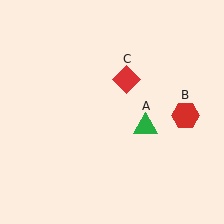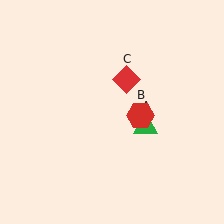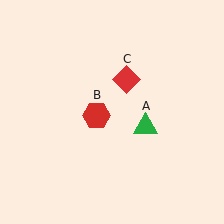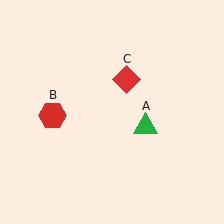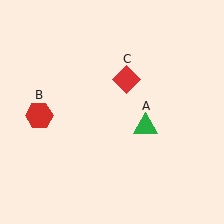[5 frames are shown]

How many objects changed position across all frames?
1 object changed position: red hexagon (object B).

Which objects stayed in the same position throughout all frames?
Green triangle (object A) and red diamond (object C) remained stationary.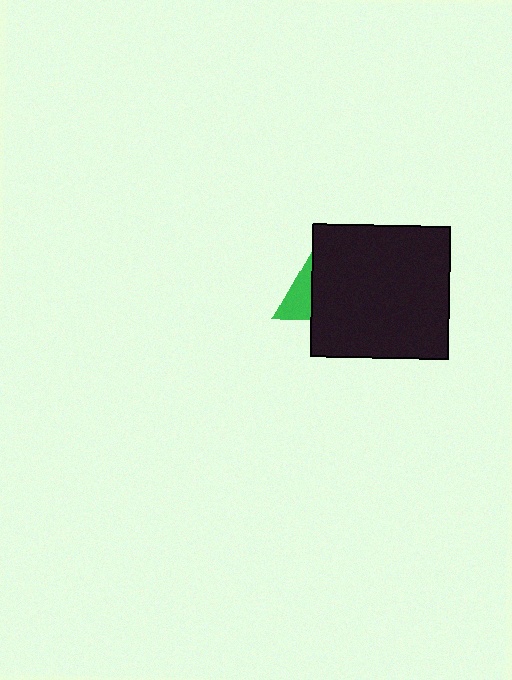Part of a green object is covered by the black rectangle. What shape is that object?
It is a triangle.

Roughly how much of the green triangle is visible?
A small part of it is visible (roughly 37%).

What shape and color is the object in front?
The object in front is a black rectangle.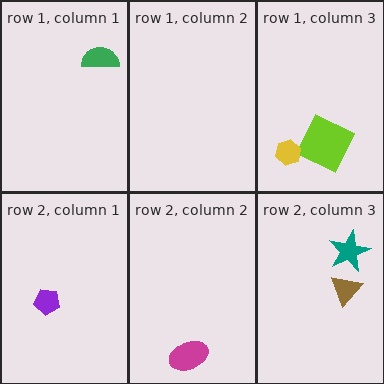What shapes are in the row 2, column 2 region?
The magenta ellipse.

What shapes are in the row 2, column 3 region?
The teal star, the brown triangle.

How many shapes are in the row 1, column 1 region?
1.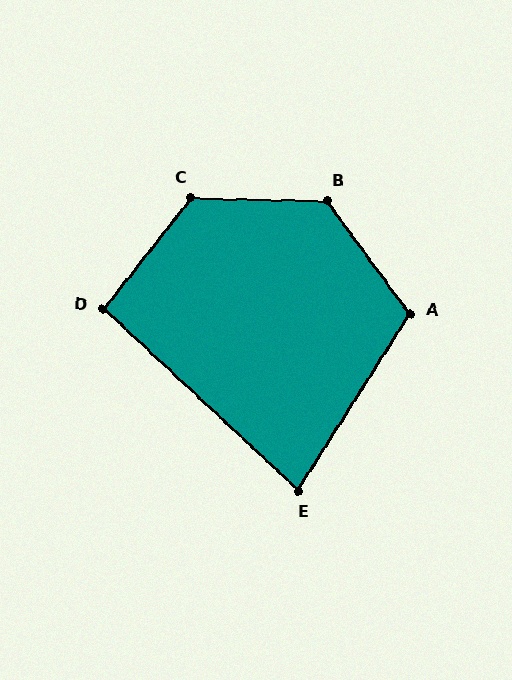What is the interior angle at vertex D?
Approximately 95 degrees (approximately right).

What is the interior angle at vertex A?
Approximately 111 degrees (obtuse).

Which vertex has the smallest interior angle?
E, at approximately 80 degrees.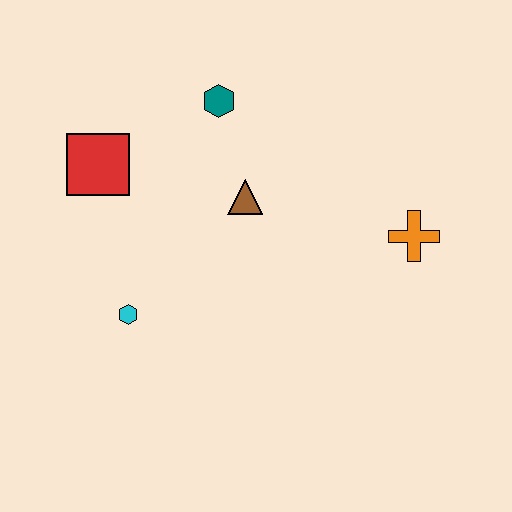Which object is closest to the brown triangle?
The teal hexagon is closest to the brown triangle.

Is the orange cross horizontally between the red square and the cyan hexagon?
No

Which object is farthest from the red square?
The orange cross is farthest from the red square.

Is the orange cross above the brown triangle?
No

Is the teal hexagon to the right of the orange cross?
No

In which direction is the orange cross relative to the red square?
The orange cross is to the right of the red square.